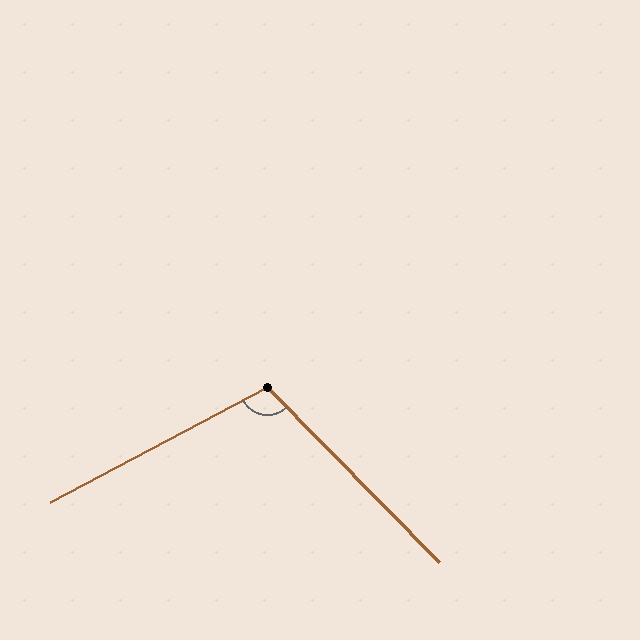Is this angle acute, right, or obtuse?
It is obtuse.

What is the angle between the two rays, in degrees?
Approximately 107 degrees.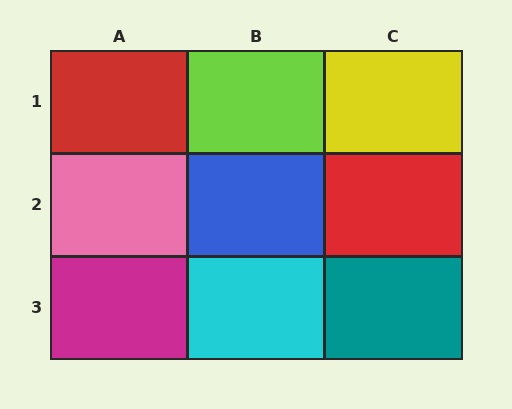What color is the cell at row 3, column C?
Teal.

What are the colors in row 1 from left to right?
Red, lime, yellow.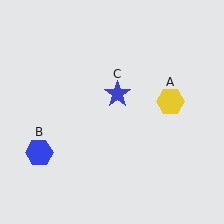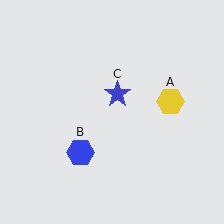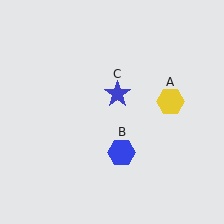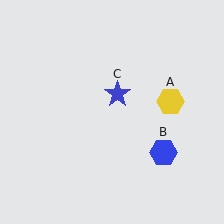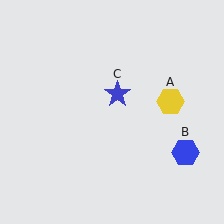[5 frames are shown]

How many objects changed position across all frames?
1 object changed position: blue hexagon (object B).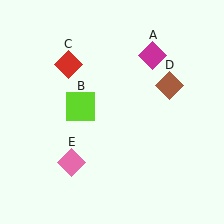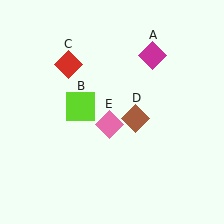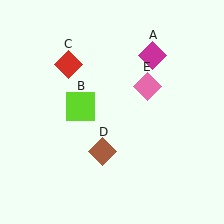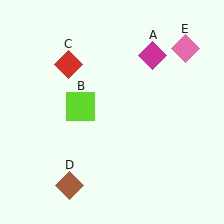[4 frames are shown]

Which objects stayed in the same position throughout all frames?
Magenta diamond (object A) and lime square (object B) and red diamond (object C) remained stationary.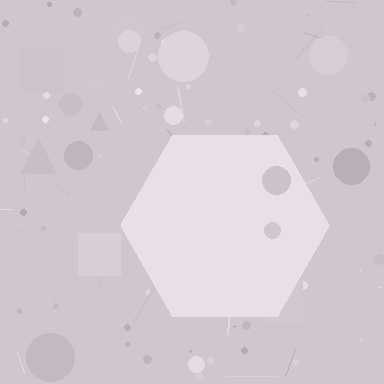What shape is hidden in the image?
A hexagon is hidden in the image.